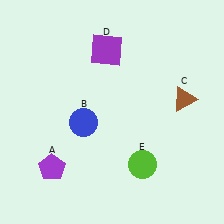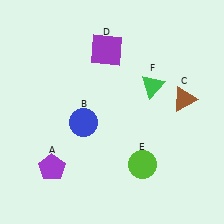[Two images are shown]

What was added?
A green triangle (F) was added in Image 2.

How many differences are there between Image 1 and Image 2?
There is 1 difference between the two images.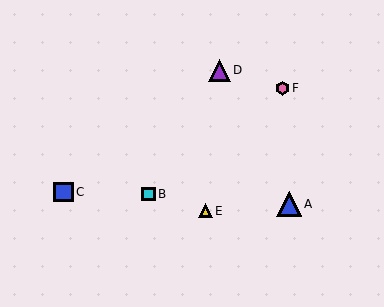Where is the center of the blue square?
The center of the blue square is at (64, 192).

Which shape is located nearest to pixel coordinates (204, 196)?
The yellow triangle (labeled E) at (205, 211) is nearest to that location.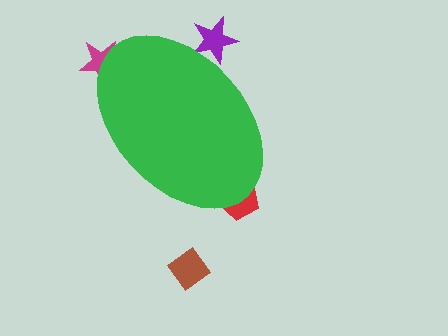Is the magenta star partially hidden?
Yes, the magenta star is partially hidden behind the green ellipse.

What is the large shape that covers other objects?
A green ellipse.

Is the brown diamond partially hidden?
No, the brown diamond is fully visible.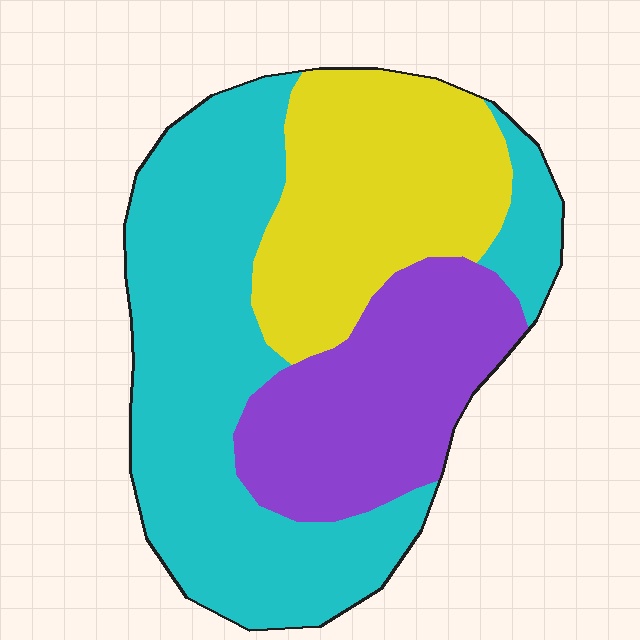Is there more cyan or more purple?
Cyan.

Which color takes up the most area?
Cyan, at roughly 50%.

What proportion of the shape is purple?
Purple takes up about one quarter (1/4) of the shape.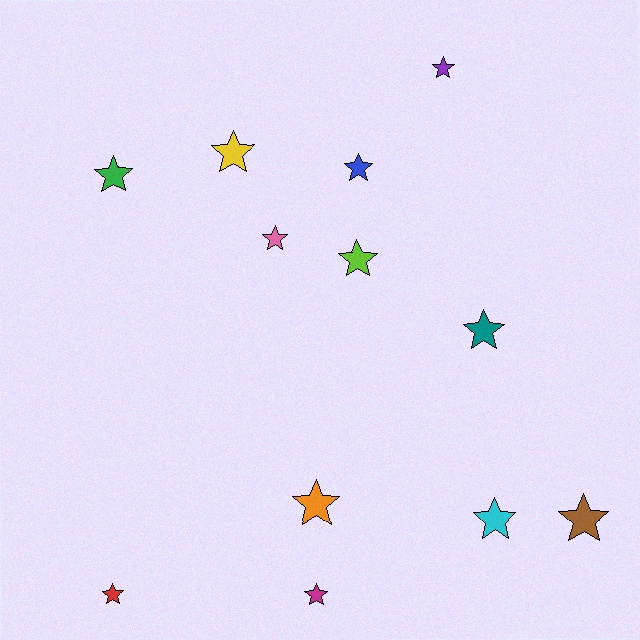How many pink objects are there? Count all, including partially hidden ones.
There is 1 pink object.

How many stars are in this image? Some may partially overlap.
There are 12 stars.